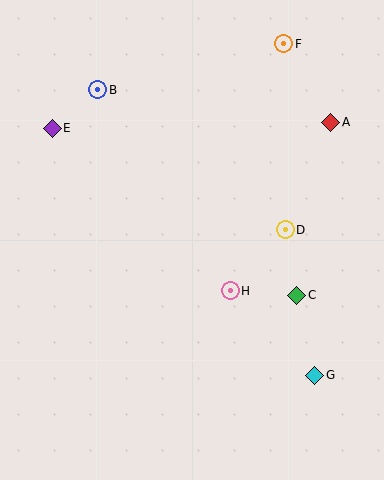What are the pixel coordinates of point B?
Point B is at (98, 90).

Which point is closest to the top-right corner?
Point F is closest to the top-right corner.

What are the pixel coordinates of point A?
Point A is at (331, 122).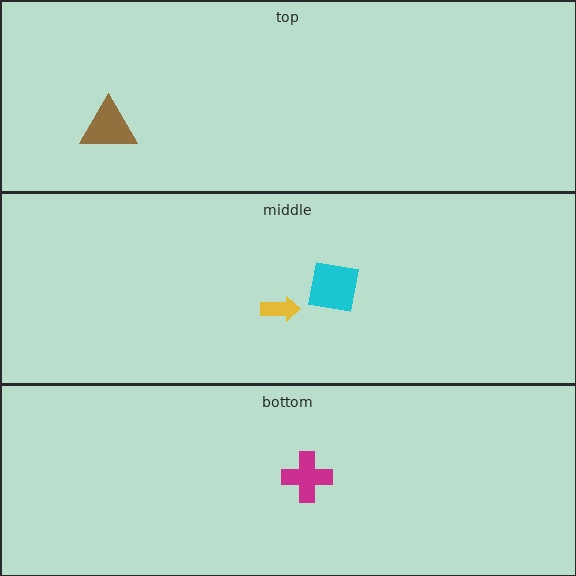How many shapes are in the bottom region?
1.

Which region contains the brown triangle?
The top region.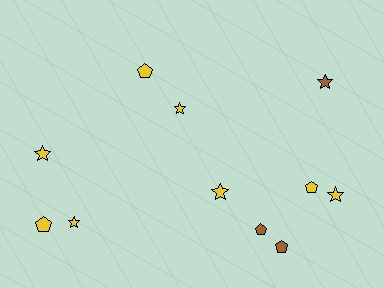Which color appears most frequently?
Yellow, with 8 objects.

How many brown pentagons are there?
There are 2 brown pentagons.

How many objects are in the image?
There are 11 objects.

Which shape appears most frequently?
Star, with 6 objects.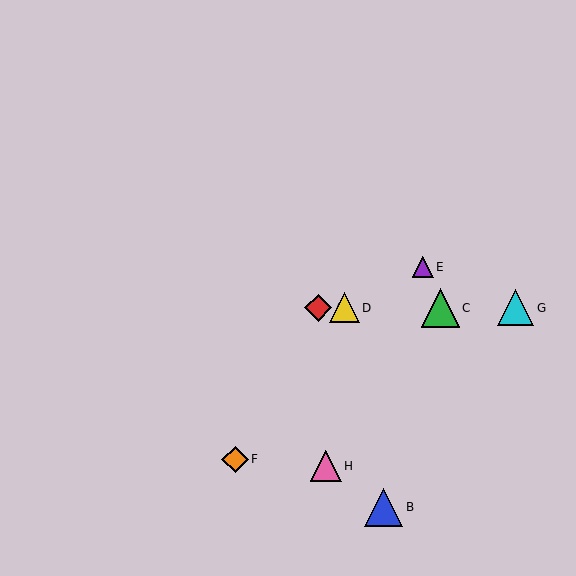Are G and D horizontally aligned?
Yes, both are at y≈308.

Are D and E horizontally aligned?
No, D is at y≈308 and E is at y≈267.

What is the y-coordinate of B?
Object B is at y≈508.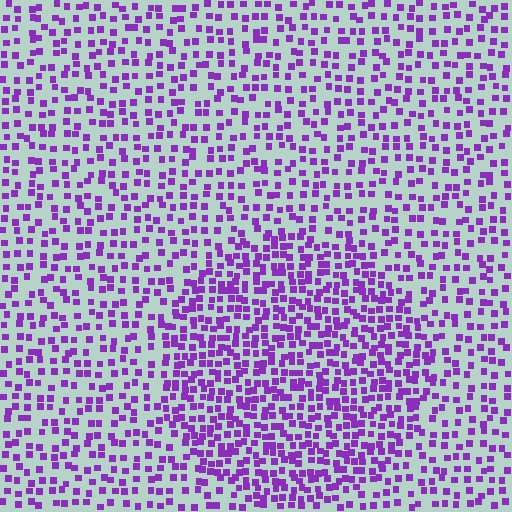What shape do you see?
I see a circle.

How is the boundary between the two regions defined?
The boundary is defined by a change in element density (approximately 1.8x ratio). All elements are the same color, size, and shape.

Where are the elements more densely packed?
The elements are more densely packed inside the circle boundary.